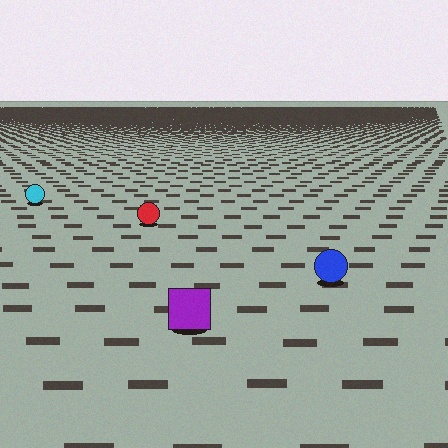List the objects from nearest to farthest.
From nearest to farthest: the purple square, the blue circle, the red circle, the cyan circle.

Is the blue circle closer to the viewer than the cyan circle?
Yes. The blue circle is closer — you can tell from the texture gradient: the ground texture is coarser near it.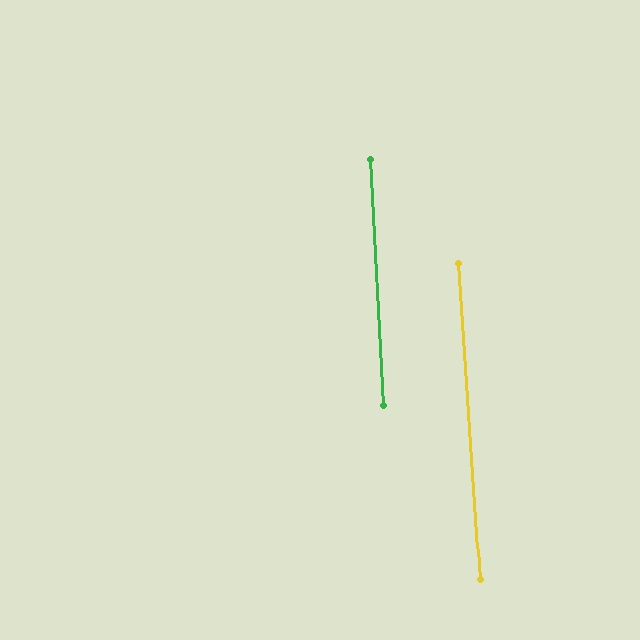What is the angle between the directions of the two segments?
Approximately 1 degree.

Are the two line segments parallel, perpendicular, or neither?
Parallel — their directions differ by only 0.8°.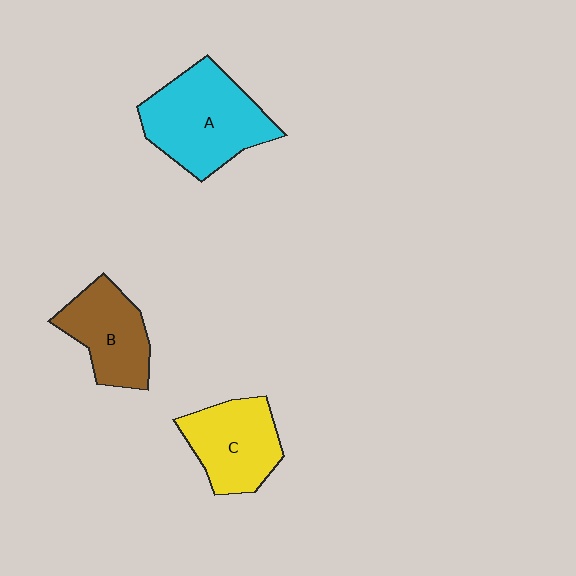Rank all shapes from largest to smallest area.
From largest to smallest: A (cyan), C (yellow), B (brown).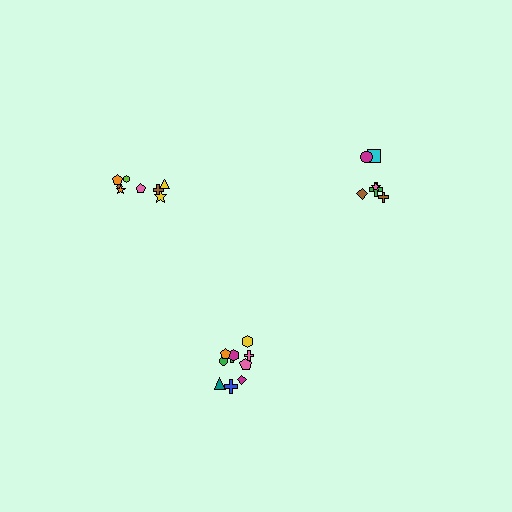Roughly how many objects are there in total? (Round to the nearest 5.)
Roughly 25 objects in total.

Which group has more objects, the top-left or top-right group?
The top-left group.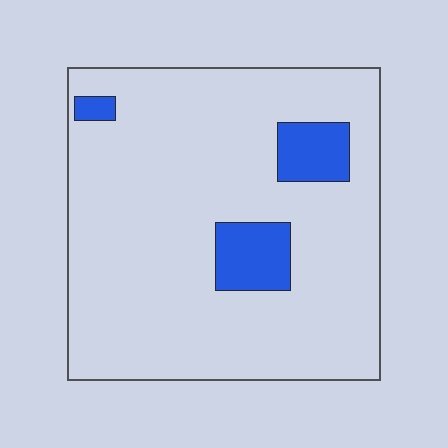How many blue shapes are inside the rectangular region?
3.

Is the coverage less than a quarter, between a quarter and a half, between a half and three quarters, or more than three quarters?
Less than a quarter.